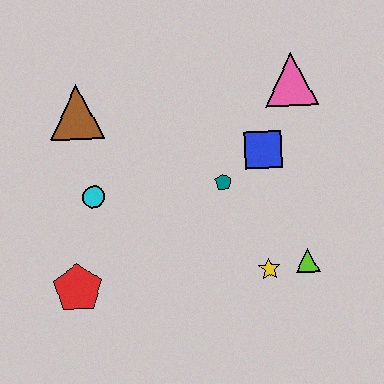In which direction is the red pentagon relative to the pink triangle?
The red pentagon is to the left of the pink triangle.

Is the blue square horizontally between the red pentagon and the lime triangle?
Yes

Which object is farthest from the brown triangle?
The lime triangle is farthest from the brown triangle.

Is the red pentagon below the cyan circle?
Yes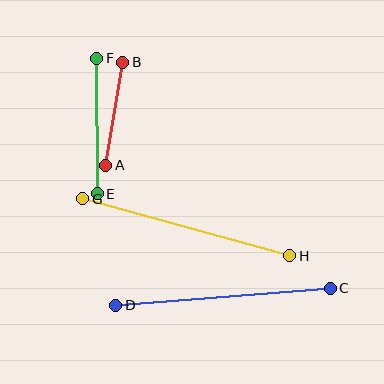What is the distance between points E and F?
The distance is approximately 136 pixels.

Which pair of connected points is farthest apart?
Points C and D are farthest apart.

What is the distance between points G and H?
The distance is approximately 215 pixels.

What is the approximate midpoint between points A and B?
The midpoint is at approximately (114, 114) pixels.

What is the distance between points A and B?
The distance is approximately 104 pixels.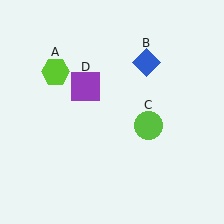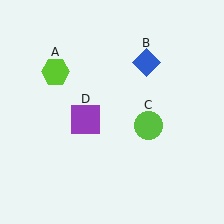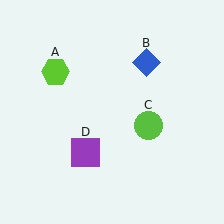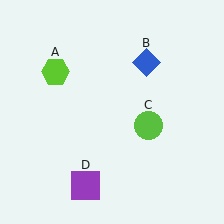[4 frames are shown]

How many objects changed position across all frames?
1 object changed position: purple square (object D).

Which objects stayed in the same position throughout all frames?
Lime hexagon (object A) and blue diamond (object B) and lime circle (object C) remained stationary.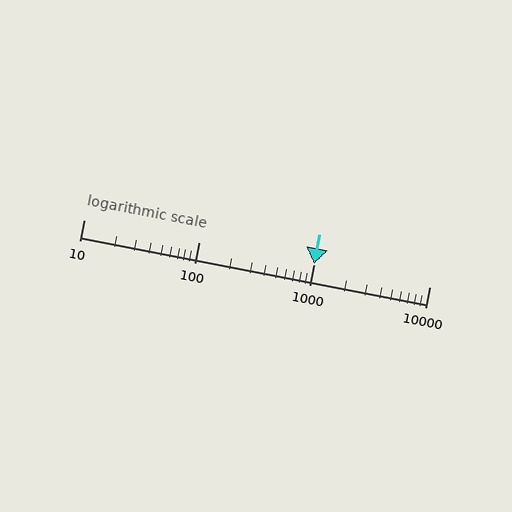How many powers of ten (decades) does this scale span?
The scale spans 3 decades, from 10 to 10000.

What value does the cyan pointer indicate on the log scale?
The pointer indicates approximately 1000.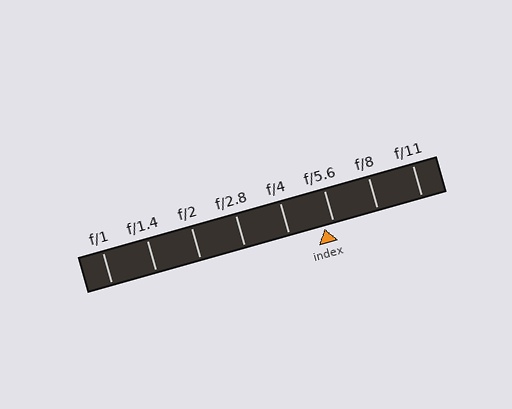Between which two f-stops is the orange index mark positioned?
The index mark is between f/4 and f/5.6.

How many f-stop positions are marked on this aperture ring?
There are 8 f-stop positions marked.